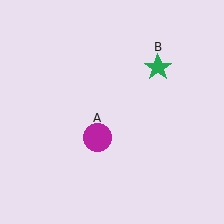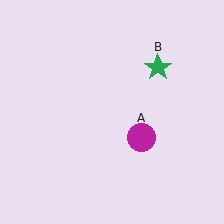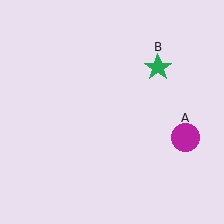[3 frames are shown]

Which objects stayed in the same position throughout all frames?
Green star (object B) remained stationary.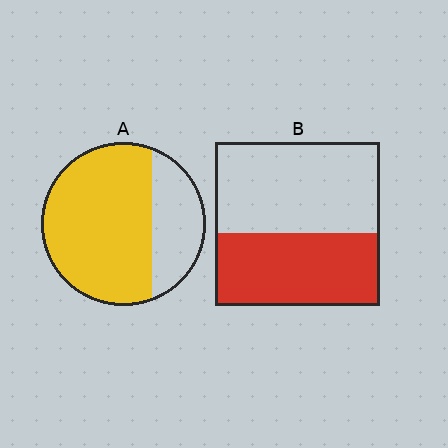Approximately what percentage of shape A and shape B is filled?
A is approximately 70% and B is approximately 45%.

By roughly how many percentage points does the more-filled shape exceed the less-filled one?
By roughly 25 percentage points (A over B).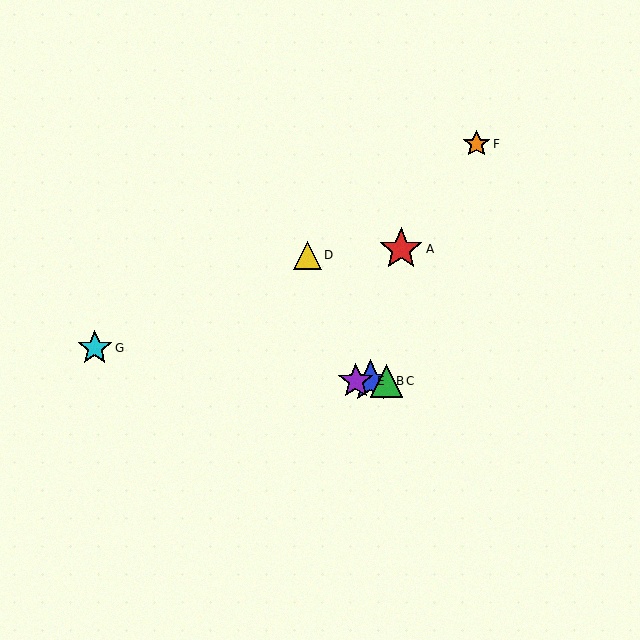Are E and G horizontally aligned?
No, E is at y≈381 and G is at y≈348.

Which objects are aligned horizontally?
Objects B, C, E are aligned horizontally.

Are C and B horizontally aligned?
Yes, both are at y≈381.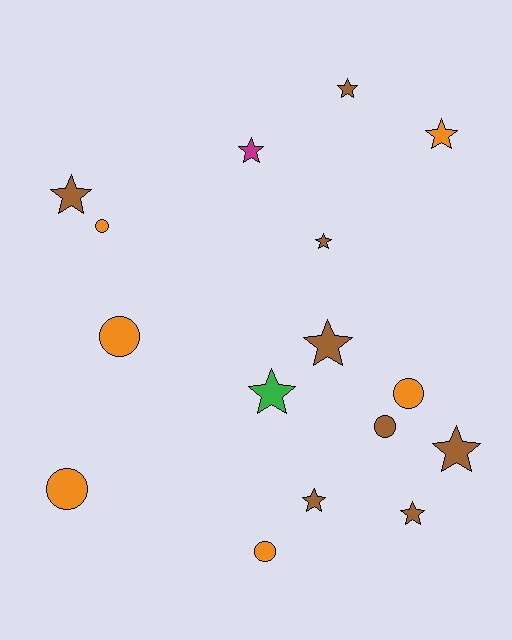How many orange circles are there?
There are 5 orange circles.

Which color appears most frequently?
Brown, with 8 objects.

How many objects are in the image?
There are 16 objects.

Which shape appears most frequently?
Star, with 10 objects.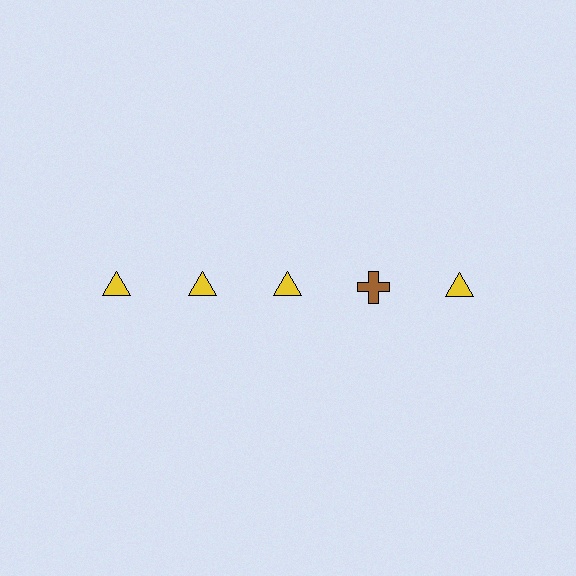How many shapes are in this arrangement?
There are 5 shapes arranged in a grid pattern.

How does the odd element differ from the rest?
It differs in both color (brown instead of yellow) and shape (cross instead of triangle).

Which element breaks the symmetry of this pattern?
The brown cross in the top row, second from right column breaks the symmetry. All other shapes are yellow triangles.